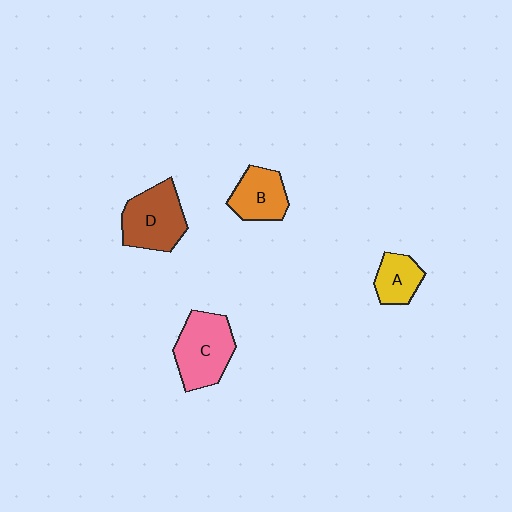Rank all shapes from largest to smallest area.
From largest to smallest: C (pink), D (brown), B (orange), A (yellow).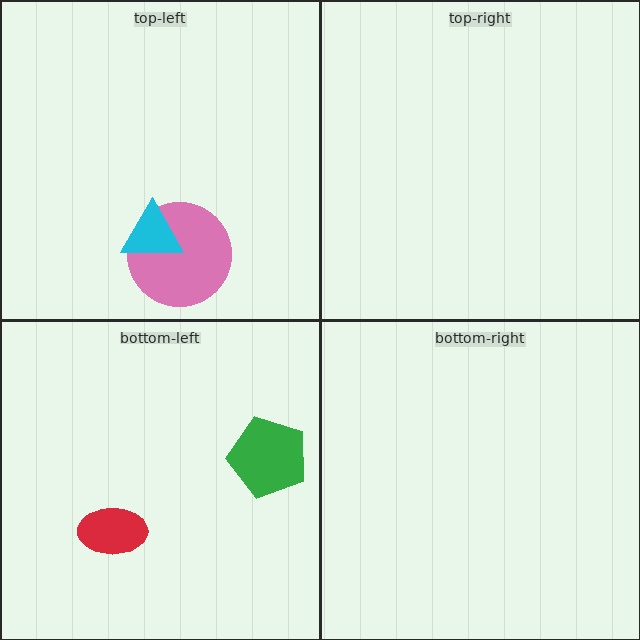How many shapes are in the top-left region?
2.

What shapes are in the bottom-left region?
The red ellipse, the green pentagon.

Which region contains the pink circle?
The top-left region.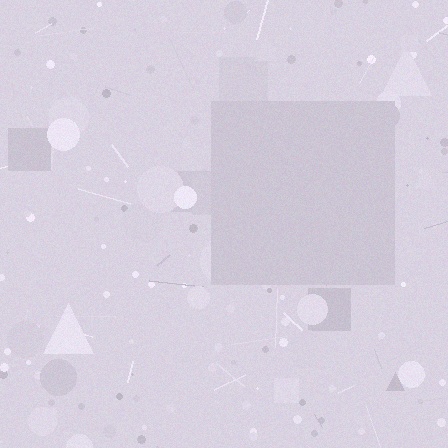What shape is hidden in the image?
A square is hidden in the image.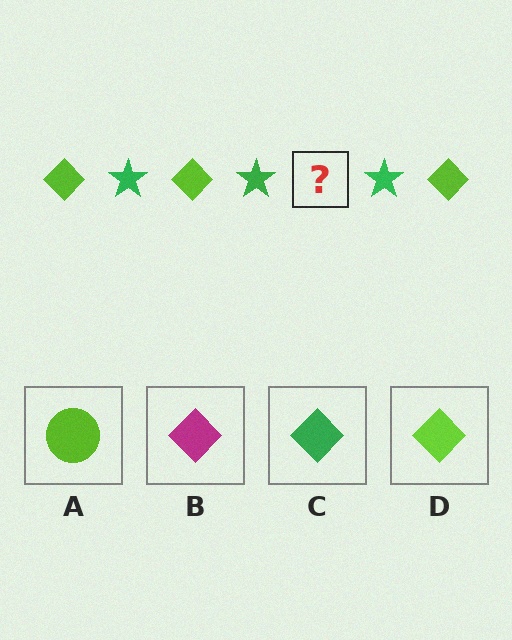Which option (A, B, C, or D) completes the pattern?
D.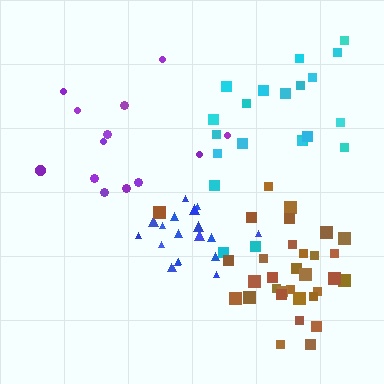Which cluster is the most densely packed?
Blue.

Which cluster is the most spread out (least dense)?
Purple.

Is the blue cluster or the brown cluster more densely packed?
Blue.